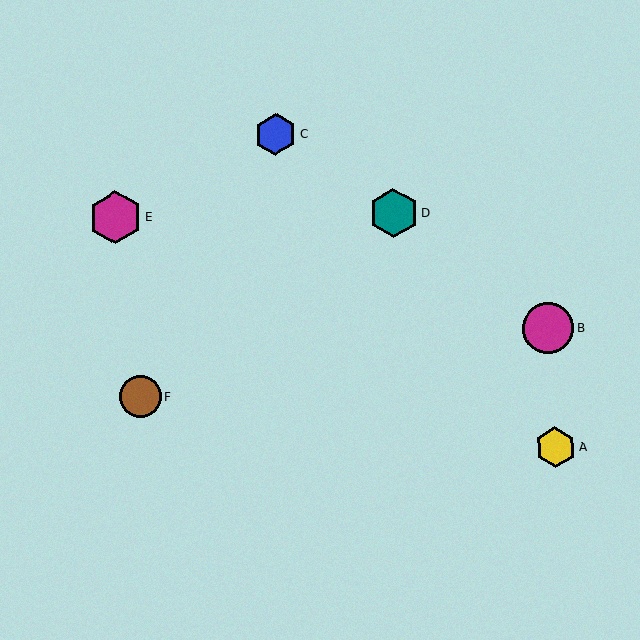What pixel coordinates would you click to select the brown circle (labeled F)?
Click at (140, 397) to select the brown circle F.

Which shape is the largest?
The magenta hexagon (labeled E) is the largest.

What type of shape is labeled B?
Shape B is a magenta circle.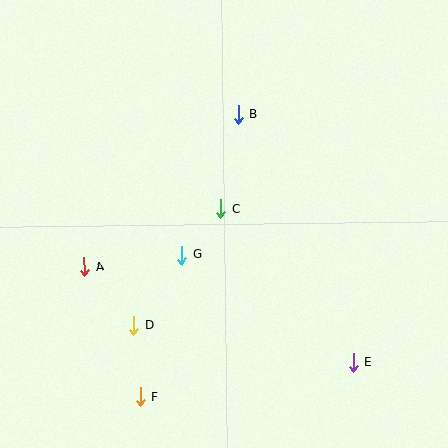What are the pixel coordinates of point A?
Point A is at (84, 267).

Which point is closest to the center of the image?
Point C at (221, 209) is closest to the center.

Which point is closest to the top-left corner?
Point B is closest to the top-left corner.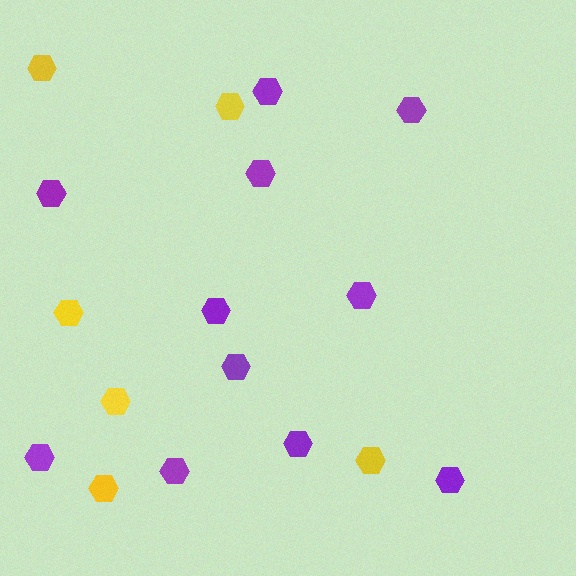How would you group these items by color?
There are 2 groups: one group of yellow hexagons (6) and one group of purple hexagons (11).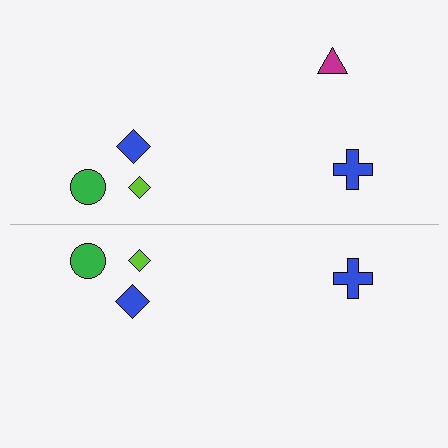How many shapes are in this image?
There are 9 shapes in this image.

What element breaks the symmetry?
A magenta triangle is missing from the bottom side.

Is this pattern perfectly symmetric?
No, the pattern is not perfectly symmetric. A magenta triangle is missing from the bottom side.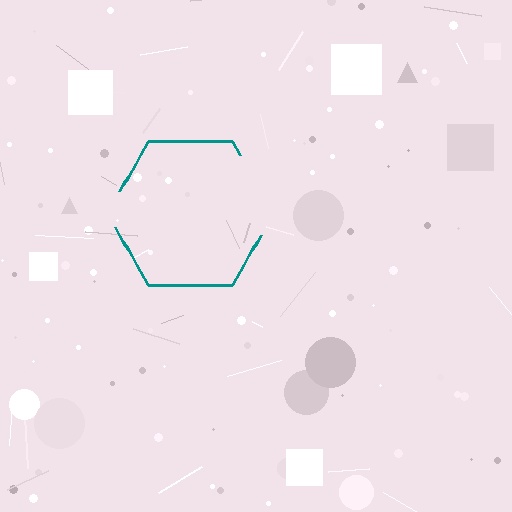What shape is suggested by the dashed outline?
The dashed outline suggests a hexagon.